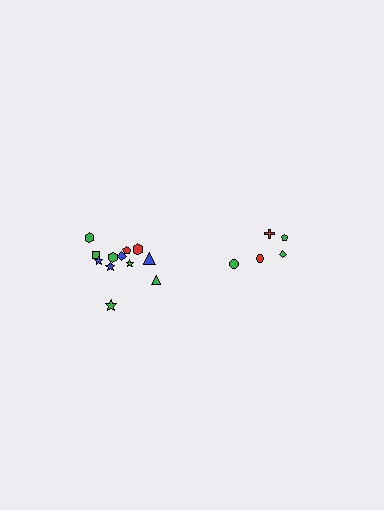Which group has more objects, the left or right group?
The left group.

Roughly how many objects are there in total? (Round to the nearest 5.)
Roughly 15 objects in total.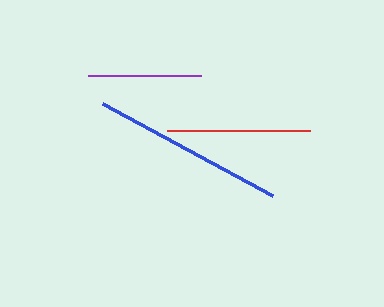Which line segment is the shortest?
The purple line is the shortest at approximately 113 pixels.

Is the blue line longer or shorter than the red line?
The blue line is longer than the red line.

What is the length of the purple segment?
The purple segment is approximately 113 pixels long.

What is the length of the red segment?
The red segment is approximately 143 pixels long.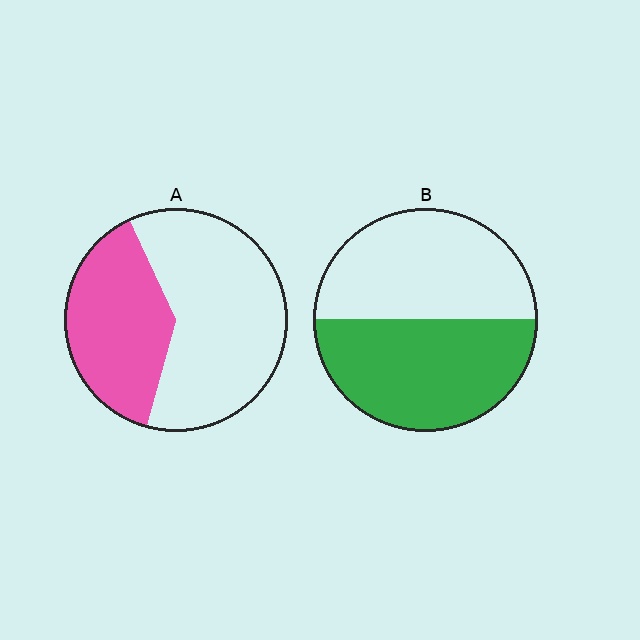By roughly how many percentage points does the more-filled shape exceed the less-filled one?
By roughly 10 percentage points (B over A).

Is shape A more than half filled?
No.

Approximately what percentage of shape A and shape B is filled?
A is approximately 40% and B is approximately 50%.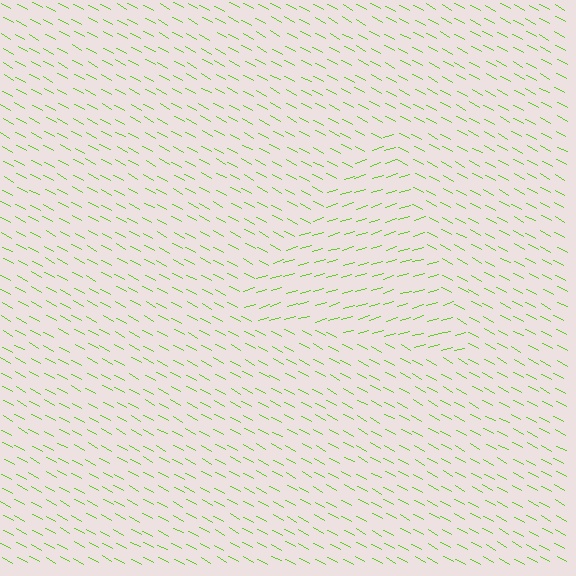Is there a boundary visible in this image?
Yes, there is a texture boundary formed by a change in line orientation.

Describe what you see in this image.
The image is filled with small lime line segments. A triangle region in the image has lines oriented differently from the surrounding lines, creating a visible texture boundary.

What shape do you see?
I see a triangle.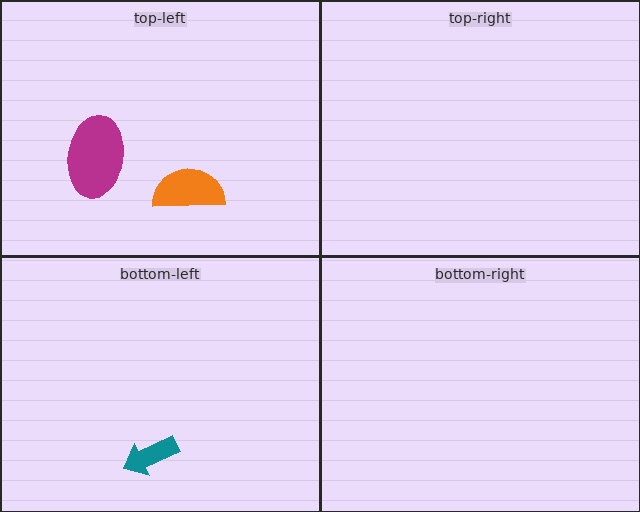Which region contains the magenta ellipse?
The top-left region.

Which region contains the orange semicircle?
The top-left region.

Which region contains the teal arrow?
The bottom-left region.